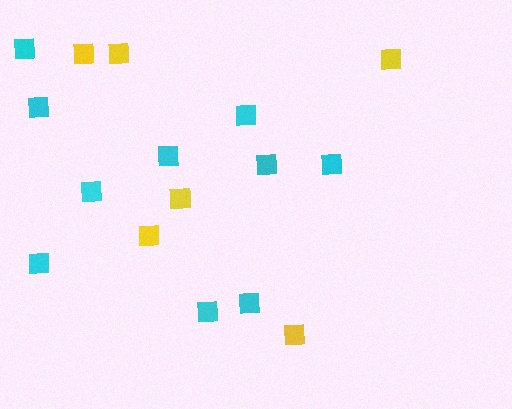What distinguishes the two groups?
There are 2 groups: one group of cyan squares (10) and one group of yellow squares (6).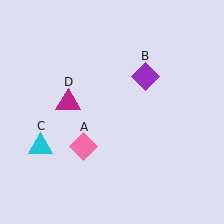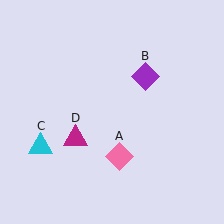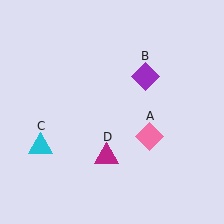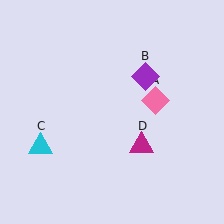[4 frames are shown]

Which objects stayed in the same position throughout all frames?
Purple diamond (object B) and cyan triangle (object C) remained stationary.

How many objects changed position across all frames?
2 objects changed position: pink diamond (object A), magenta triangle (object D).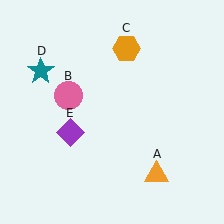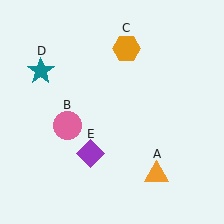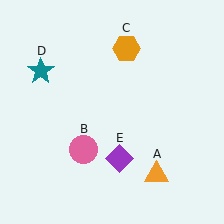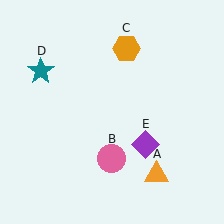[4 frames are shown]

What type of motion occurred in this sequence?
The pink circle (object B), purple diamond (object E) rotated counterclockwise around the center of the scene.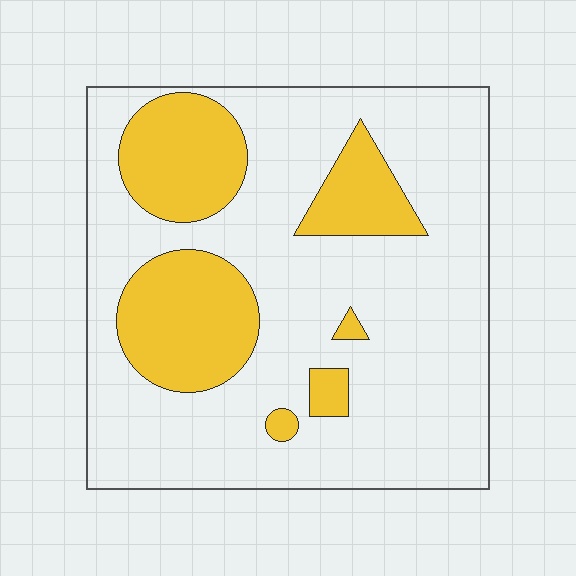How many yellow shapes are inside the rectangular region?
6.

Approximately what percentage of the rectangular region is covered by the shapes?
Approximately 25%.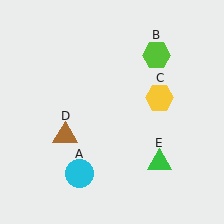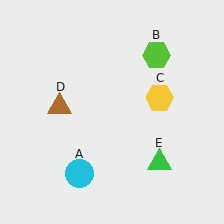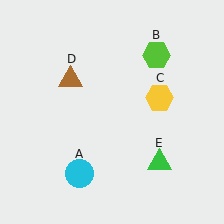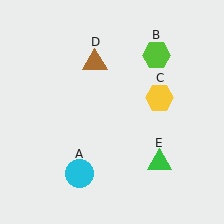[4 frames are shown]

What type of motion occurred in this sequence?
The brown triangle (object D) rotated clockwise around the center of the scene.